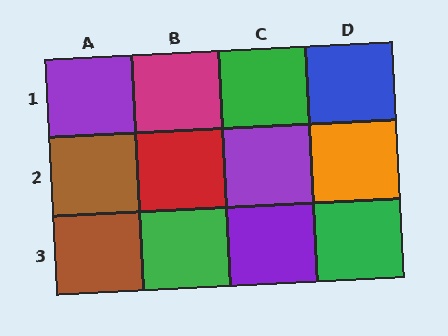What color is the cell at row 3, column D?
Green.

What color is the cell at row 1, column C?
Green.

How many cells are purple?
3 cells are purple.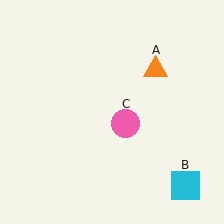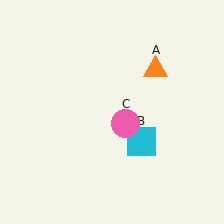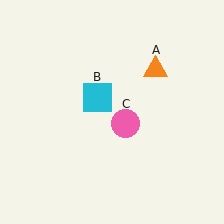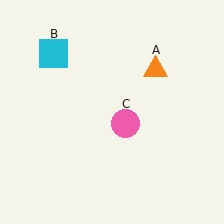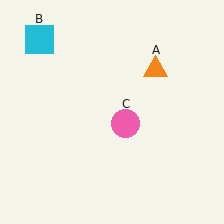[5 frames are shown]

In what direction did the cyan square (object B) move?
The cyan square (object B) moved up and to the left.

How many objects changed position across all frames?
1 object changed position: cyan square (object B).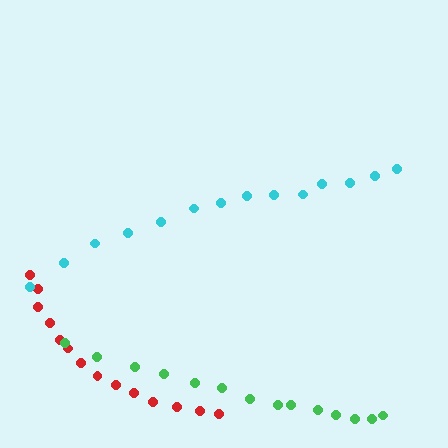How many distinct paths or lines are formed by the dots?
There are 3 distinct paths.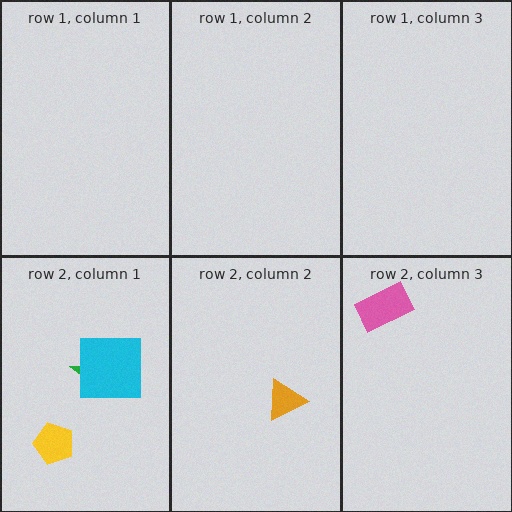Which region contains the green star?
The row 2, column 1 region.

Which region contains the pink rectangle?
The row 2, column 3 region.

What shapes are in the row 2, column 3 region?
The pink rectangle.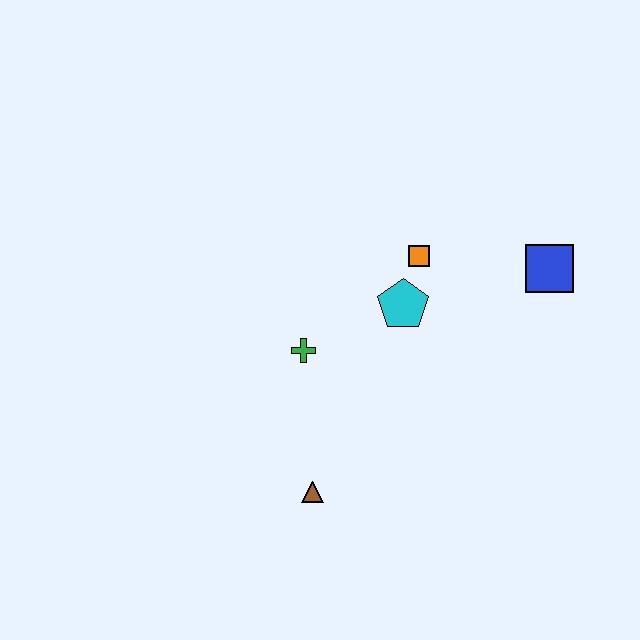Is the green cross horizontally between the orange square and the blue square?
No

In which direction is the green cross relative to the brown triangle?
The green cross is above the brown triangle.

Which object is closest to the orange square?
The cyan pentagon is closest to the orange square.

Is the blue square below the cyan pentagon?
No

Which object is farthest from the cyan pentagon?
The brown triangle is farthest from the cyan pentagon.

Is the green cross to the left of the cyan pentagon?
Yes